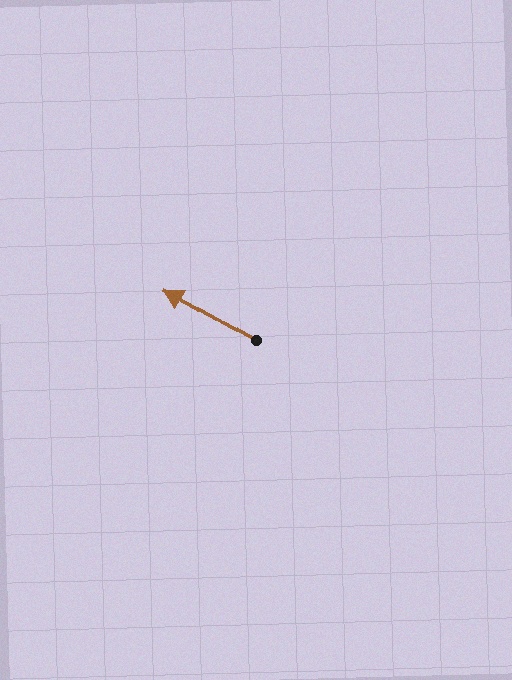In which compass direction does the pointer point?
Northwest.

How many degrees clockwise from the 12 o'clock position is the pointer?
Approximately 300 degrees.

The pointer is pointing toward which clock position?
Roughly 10 o'clock.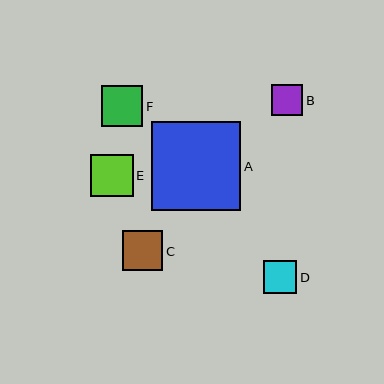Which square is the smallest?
Square B is the smallest with a size of approximately 31 pixels.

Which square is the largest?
Square A is the largest with a size of approximately 89 pixels.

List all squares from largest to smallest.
From largest to smallest: A, E, F, C, D, B.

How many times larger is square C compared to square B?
Square C is approximately 1.3 times the size of square B.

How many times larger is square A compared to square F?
Square A is approximately 2.2 times the size of square F.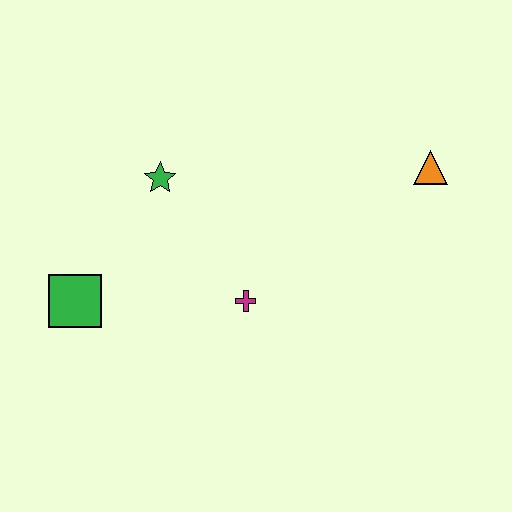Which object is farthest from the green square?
The orange triangle is farthest from the green square.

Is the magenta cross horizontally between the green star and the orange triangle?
Yes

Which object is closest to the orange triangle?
The magenta cross is closest to the orange triangle.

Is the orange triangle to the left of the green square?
No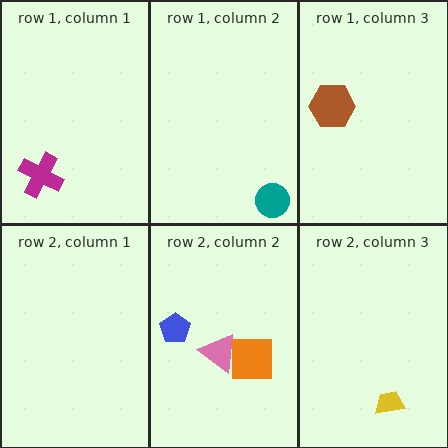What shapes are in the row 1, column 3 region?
The brown hexagon.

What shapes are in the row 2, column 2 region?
The pink triangle, the orange square, the blue pentagon.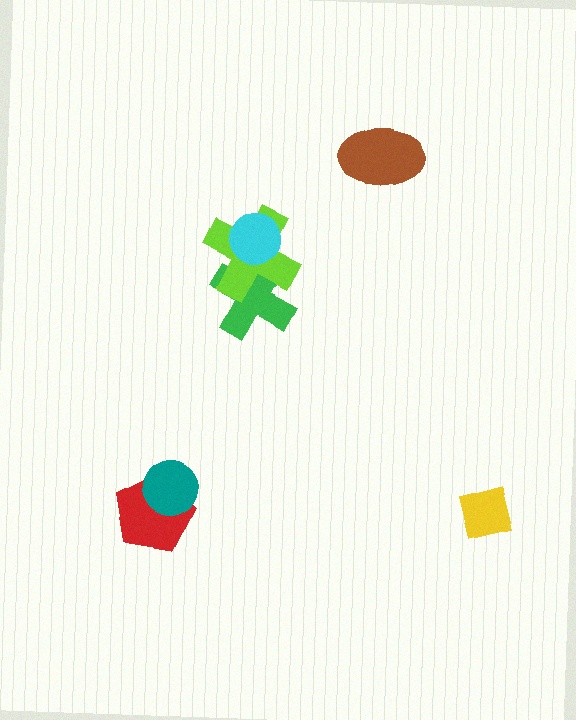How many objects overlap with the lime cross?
2 objects overlap with the lime cross.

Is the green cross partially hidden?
Yes, it is partially covered by another shape.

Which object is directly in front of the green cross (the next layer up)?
The lime cross is directly in front of the green cross.